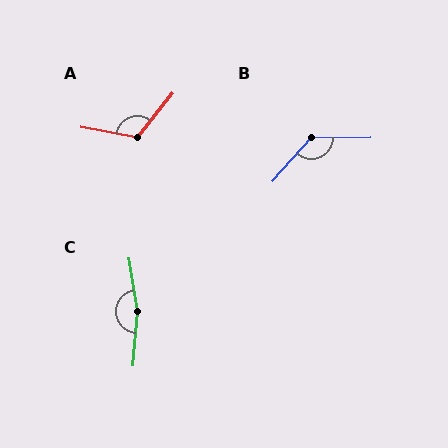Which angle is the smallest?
A, at approximately 118 degrees.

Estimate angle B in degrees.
Approximately 133 degrees.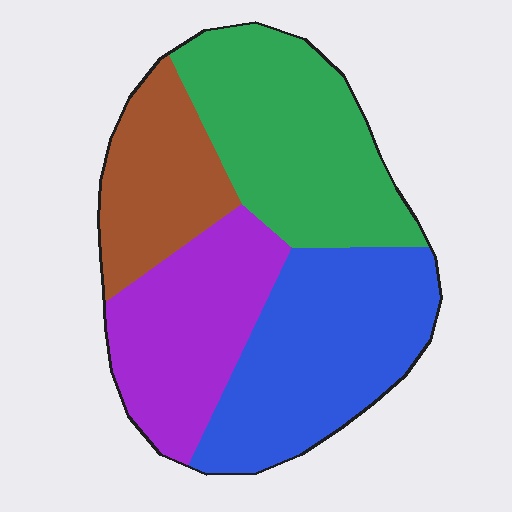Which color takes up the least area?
Brown, at roughly 15%.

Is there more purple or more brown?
Purple.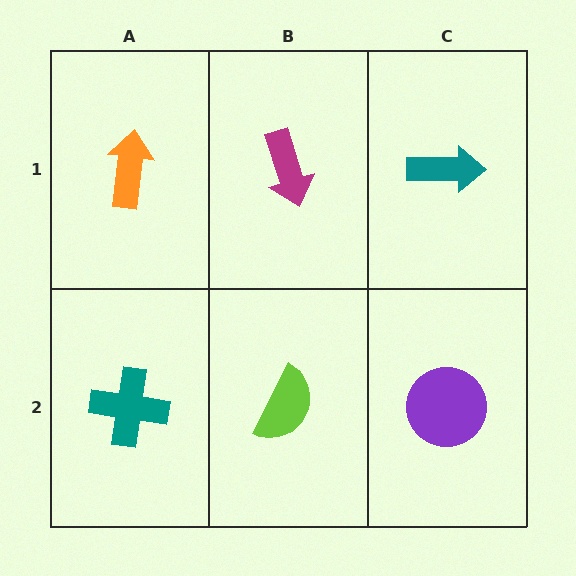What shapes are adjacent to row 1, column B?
A lime semicircle (row 2, column B), an orange arrow (row 1, column A), a teal arrow (row 1, column C).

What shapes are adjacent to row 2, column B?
A magenta arrow (row 1, column B), a teal cross (row 2, column A), a purple circle (row 2, column C).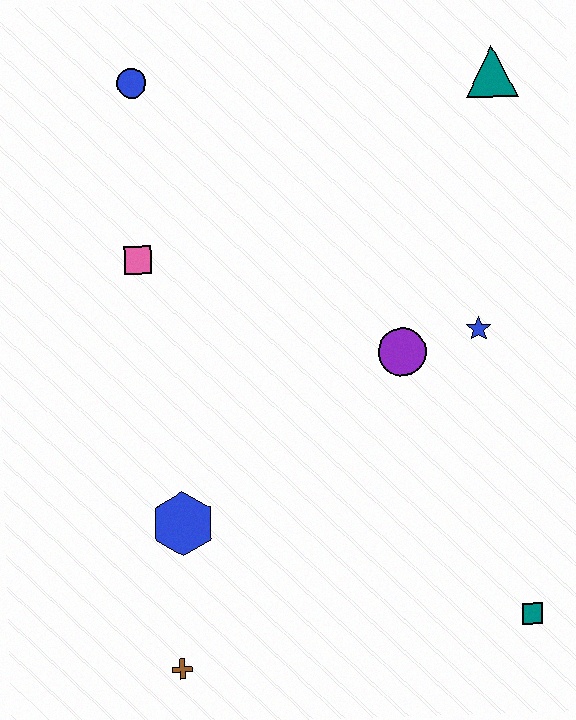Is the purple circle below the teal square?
No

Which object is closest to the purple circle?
The blue star is closest to the purple circle.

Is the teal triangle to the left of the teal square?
Yes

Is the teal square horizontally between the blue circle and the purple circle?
No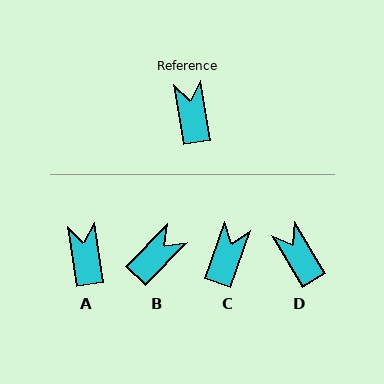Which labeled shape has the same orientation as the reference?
A.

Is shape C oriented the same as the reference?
No, it is off by about 29 degrees.